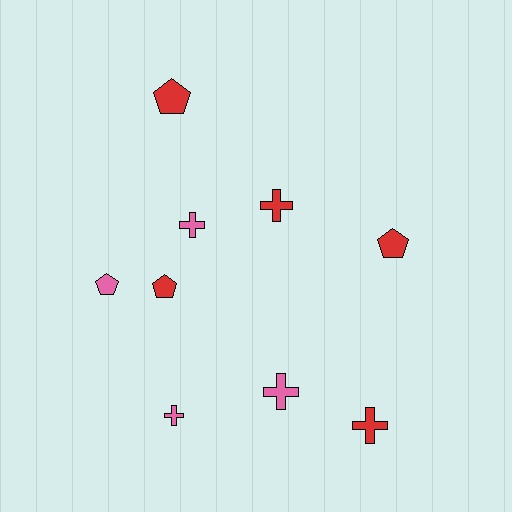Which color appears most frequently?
Red, with 5 objects.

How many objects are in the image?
There are 9 objects.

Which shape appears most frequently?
Cross, with 5 objects.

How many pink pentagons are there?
There is 1 pink pentagon.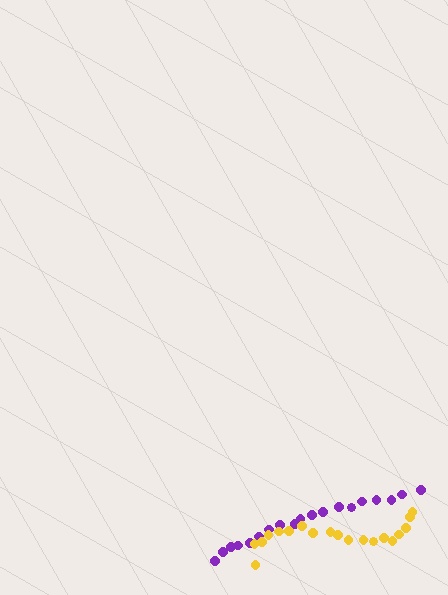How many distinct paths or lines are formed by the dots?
There are 2 distinct paths.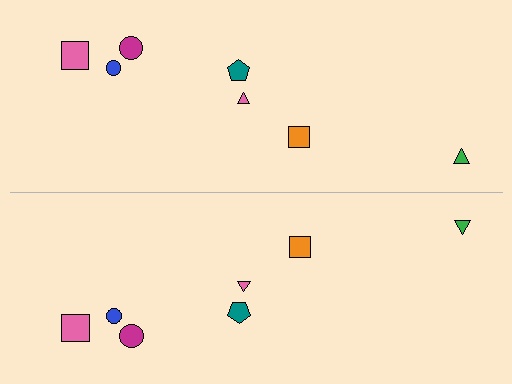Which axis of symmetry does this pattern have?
The pattern has a horizontal axis of symmetry running through the center of the image.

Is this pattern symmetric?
Yes, this pattern has bilateral (reflection) symmetry.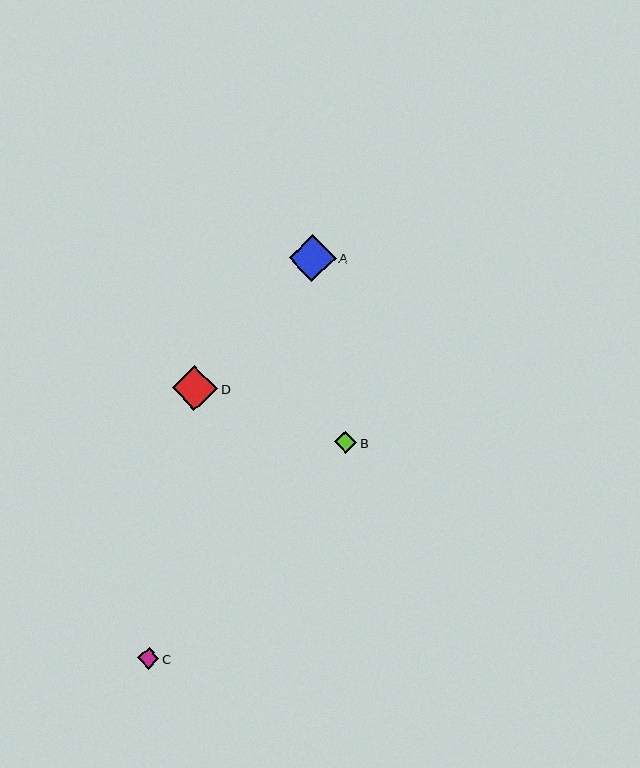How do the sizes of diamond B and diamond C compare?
Diamond B and diamond C are approximately the same size.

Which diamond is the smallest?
Diamond C is the smallest with a size of approximately 22 pixels.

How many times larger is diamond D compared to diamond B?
Diamond D is approximately 2.1 times the size of diamond B.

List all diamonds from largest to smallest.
From largest to smallest: A, D, B, C.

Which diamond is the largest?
Diamond A is the largest with a size of approximately 47 pixels.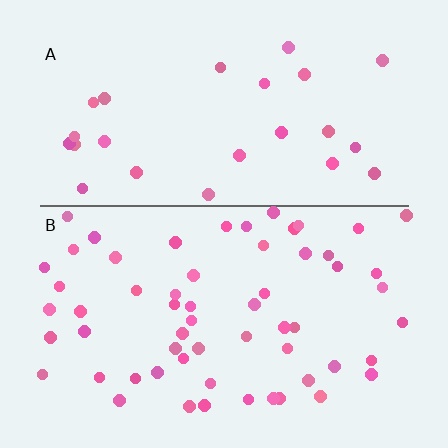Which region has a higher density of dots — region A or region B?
B (the bottom).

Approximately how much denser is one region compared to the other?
Approximately 2.3× — region B over region A.